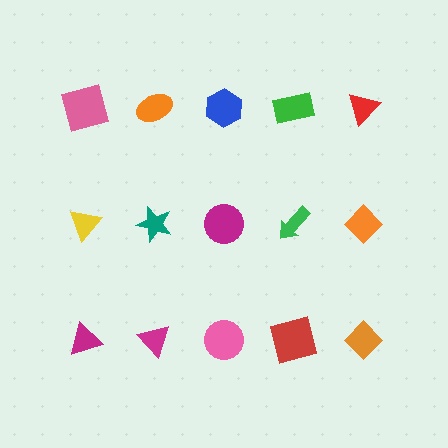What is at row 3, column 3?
A pink circle.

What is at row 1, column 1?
A pink square.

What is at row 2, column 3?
A magenta circle.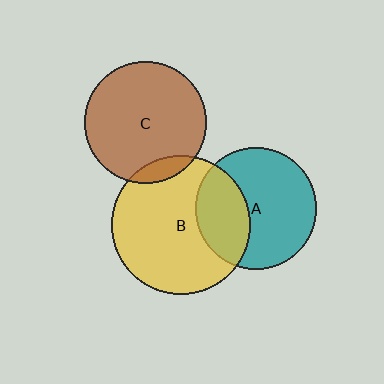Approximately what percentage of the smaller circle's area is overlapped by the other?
Approximately 10%.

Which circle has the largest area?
Circle B (yellow).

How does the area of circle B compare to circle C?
Approximately 1.3 times.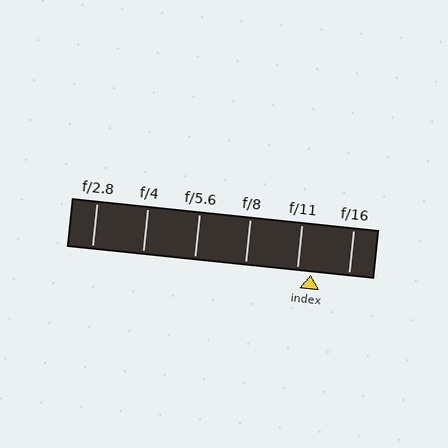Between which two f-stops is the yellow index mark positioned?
The index mark is between f/11 and f/16.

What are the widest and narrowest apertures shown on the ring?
The widest aperture shown is f/2.8 and the narrowest is f/16.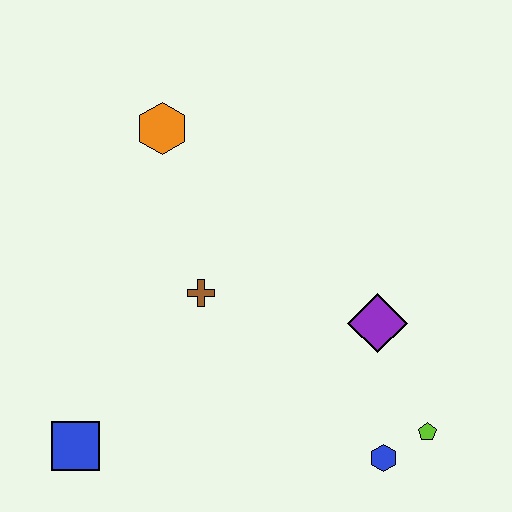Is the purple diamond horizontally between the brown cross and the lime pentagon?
Yes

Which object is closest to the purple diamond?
The lime pentagon is closest to the purple diamond.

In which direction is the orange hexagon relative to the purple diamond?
The orange hexagon is to the left of the purple diamond.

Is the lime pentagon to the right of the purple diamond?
Yes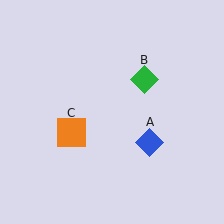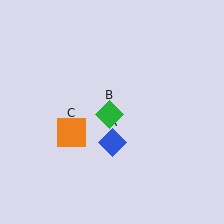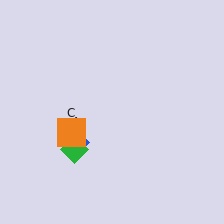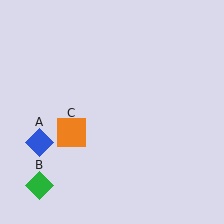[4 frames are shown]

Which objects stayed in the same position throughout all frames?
Orange square (object C) remained stationary.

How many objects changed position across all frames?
2 objects changed position: blue diamond (object A), green diamond (object B).